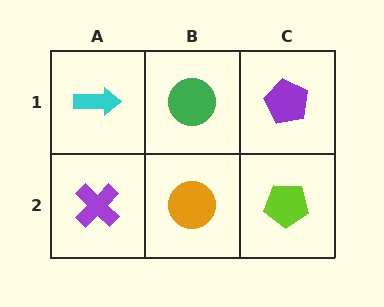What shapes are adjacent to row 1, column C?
A lime pentagon (row 2, column C), a green circle (row 1, column B).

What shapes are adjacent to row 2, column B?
A green circle (row 1, column B), a purple cross (row 2, column A), a lime pentagon (row 2, column C).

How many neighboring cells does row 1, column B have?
3.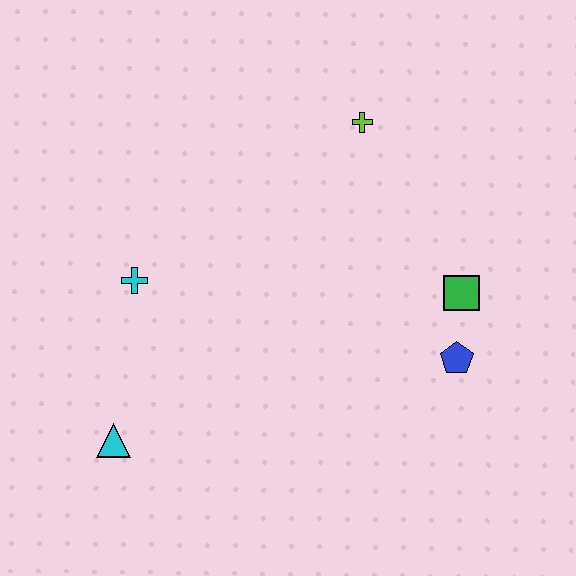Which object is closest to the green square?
The blue pentagon is closest to the green square.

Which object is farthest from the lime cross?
The cyan triangle is farthest from the lime cross.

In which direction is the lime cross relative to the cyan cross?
The lime cross is to the right of the cyan cross.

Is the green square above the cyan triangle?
Yes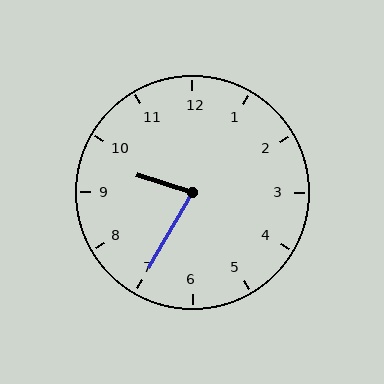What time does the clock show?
9:35.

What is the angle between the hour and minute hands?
Approximately 78 degrees.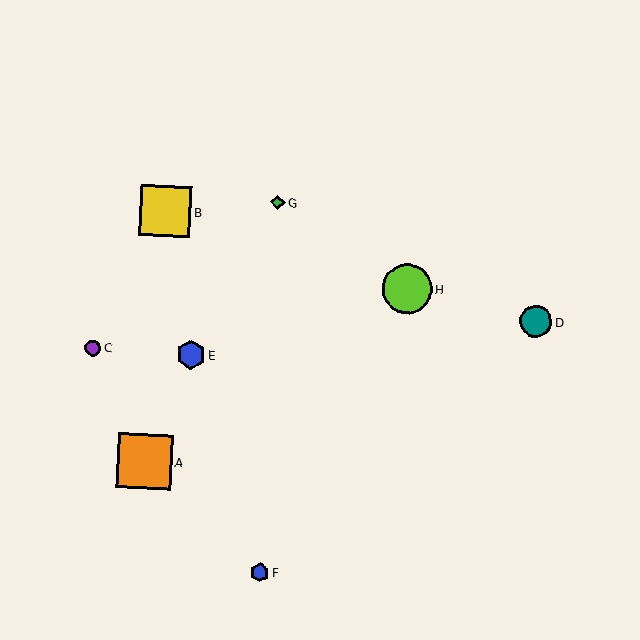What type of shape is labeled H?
Shape H is a lime circle.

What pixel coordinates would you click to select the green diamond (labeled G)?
Click at (278, 202) to select the green diamond G.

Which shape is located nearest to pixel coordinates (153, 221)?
The yellow square (labeled B) at (165, 211) is nearest to that location.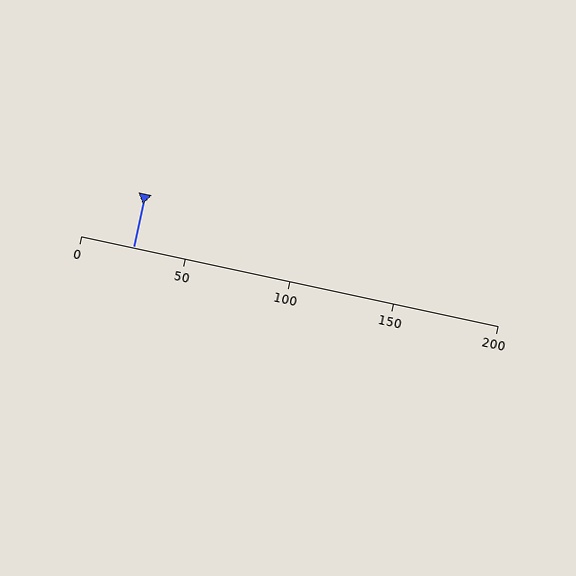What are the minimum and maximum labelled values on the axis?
The axis runs from 0 to 200.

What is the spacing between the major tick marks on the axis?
The major ticks are spaced 50 apart.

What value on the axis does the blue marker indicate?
The marker indicates approximately 25.